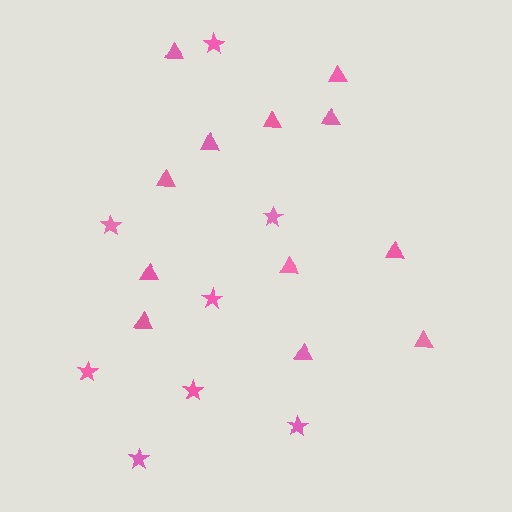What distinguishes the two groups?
There are 2 groups: one group of stars (8) and one group of triangles (12).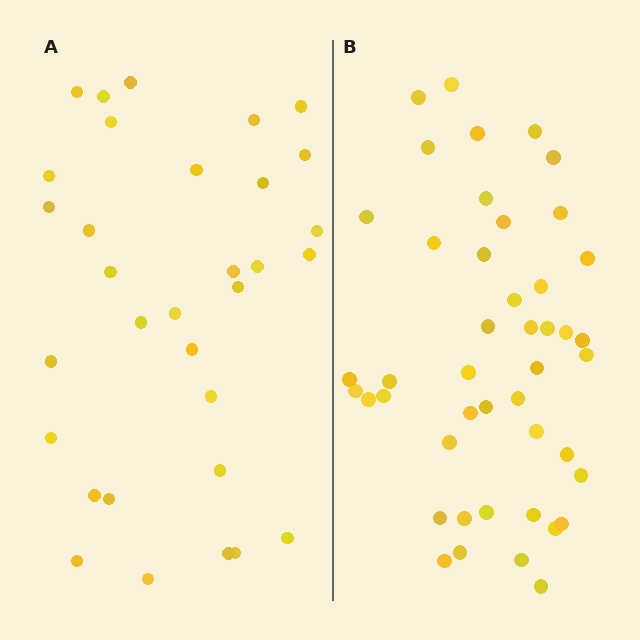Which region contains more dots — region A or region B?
Region B (the right region) has more dots.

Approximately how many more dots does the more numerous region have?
Region B has approximately 15 more dots than region A.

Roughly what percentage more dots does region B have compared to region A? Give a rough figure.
About 40% more.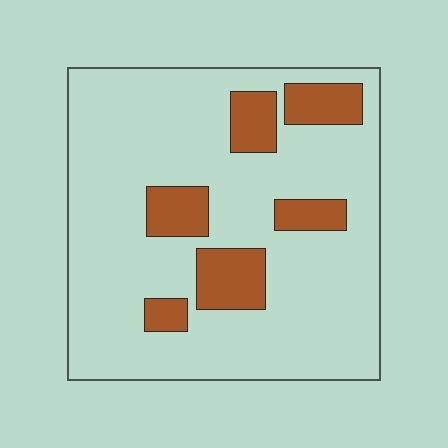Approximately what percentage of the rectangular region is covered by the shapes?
Approximately 20%.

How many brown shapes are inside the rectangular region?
6.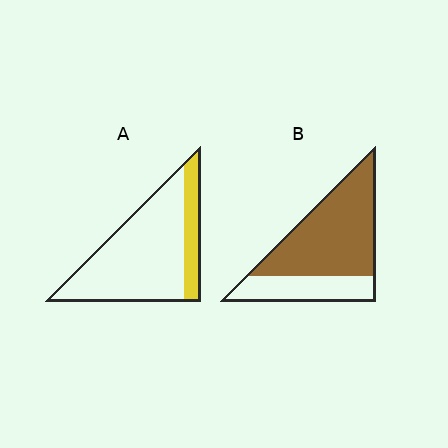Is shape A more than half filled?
No.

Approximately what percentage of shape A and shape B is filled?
A is approximately 20% and B is approximately 70%.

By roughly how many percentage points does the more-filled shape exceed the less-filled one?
By roughly 50 percentage points (B over A).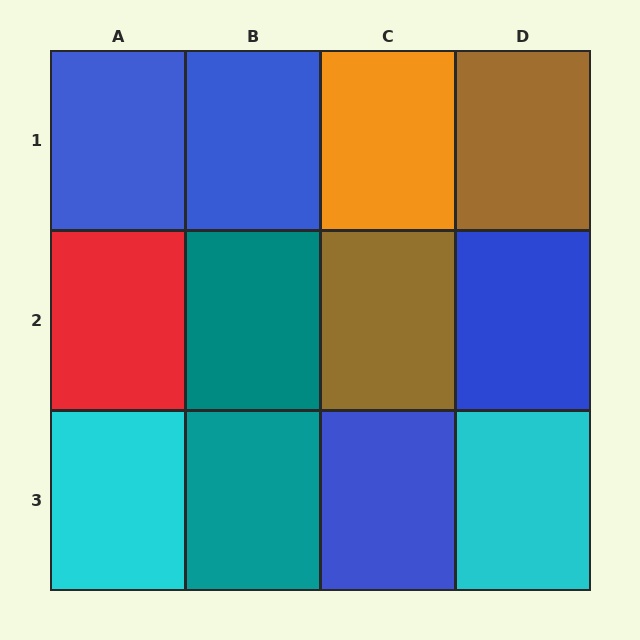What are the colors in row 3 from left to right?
Cyan, teal, blue, cyan.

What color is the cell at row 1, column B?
Blue.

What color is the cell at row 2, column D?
Blue.